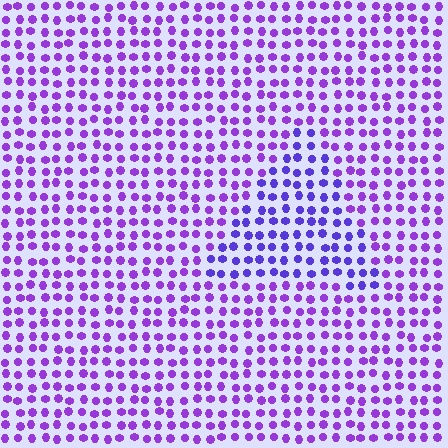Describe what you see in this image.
The image is filled with small purple elements in a uniform arrangement. A triangle-shaped region is visible where the elements are tinted to a slightly different hue, forming a subtle color boundary.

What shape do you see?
I see a triangle.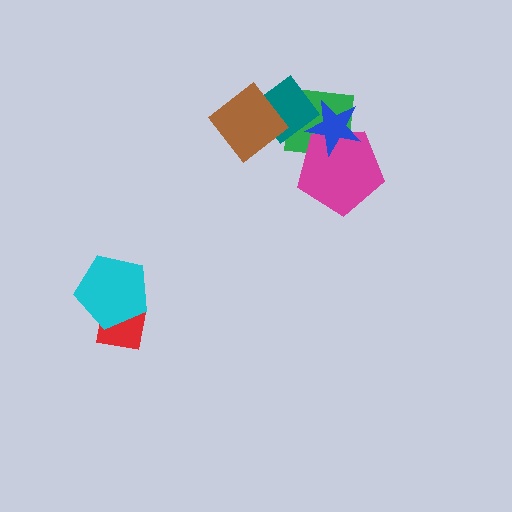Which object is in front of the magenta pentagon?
The blue star is in front of the magenta pentagon.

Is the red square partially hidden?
Yes, it is partially covered by another shape.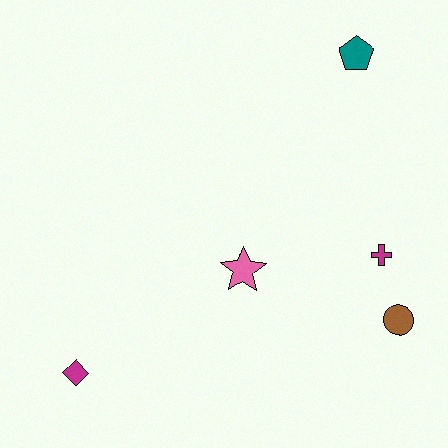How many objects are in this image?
There are 5 objects.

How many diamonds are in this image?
There is 1 diamond.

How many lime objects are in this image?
There are no lime objects.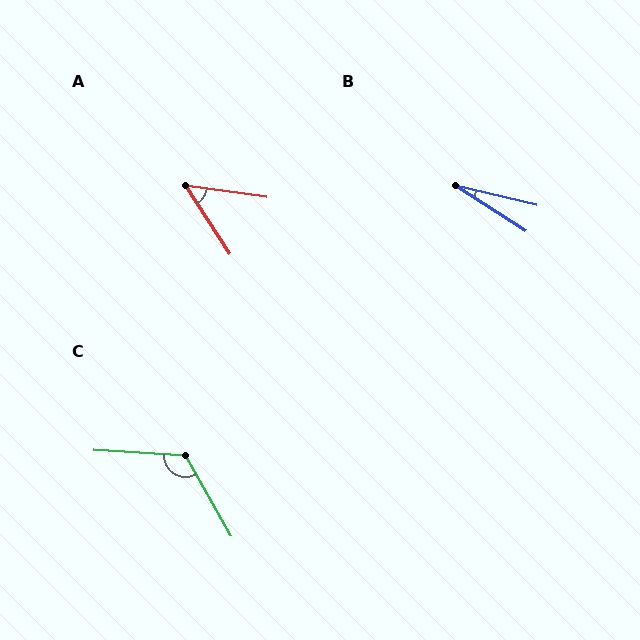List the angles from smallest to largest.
B (19°), A (49°), C (123°).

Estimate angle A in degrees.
Approximately 49 degrees.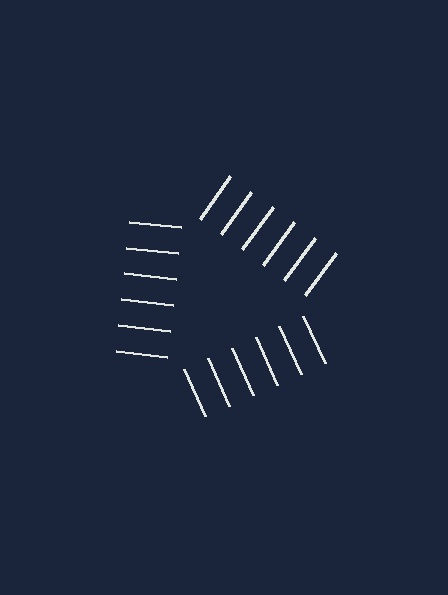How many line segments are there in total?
18 — 6 along each of the 3 edges.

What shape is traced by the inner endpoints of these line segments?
An illusory triangle — the line segments terminate on its edges but no continuous stroke is drawn.